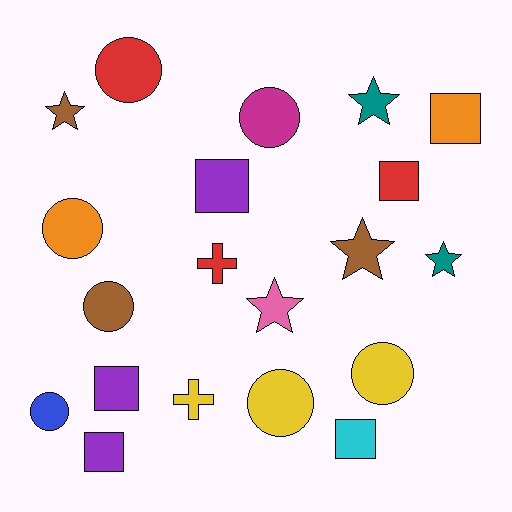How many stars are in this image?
There are 5 stars.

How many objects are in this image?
There are 20 objects.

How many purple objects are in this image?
There are 3 purple objects.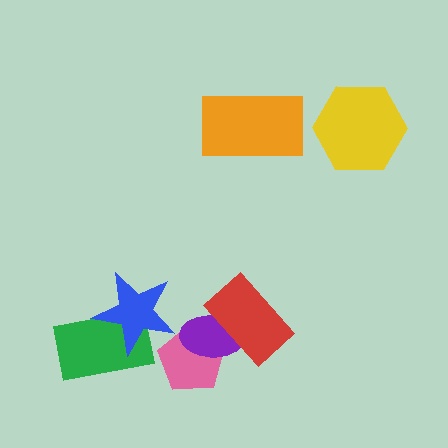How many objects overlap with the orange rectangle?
0 objects overlap with the orange rectangle.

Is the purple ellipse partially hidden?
Yes, it is partially covered by another shape.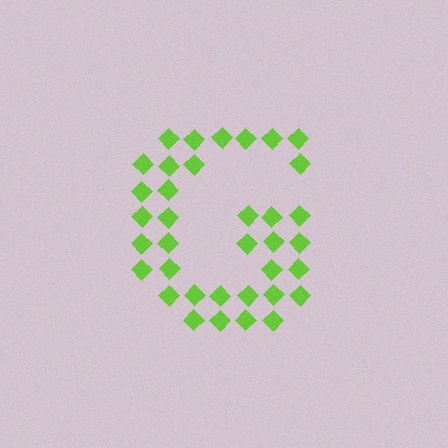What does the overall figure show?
The overall figure shows the letter G.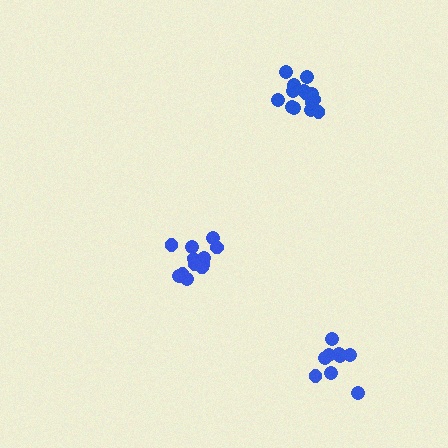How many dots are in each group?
Group 1: 14 dots, Group 2: 14 dots, Group 3: 9 dots (37 total).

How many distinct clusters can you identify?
There are 3 distinct clusters.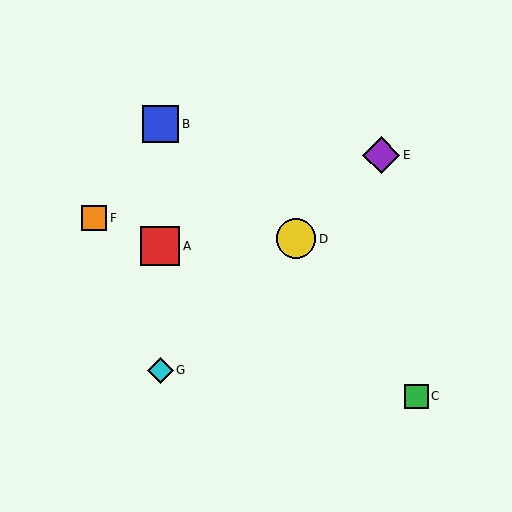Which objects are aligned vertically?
Objects A, B, G are aligned vertically.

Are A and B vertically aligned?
Yes, both are at x≈160.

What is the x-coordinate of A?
Object A is at x≈160.